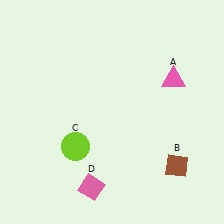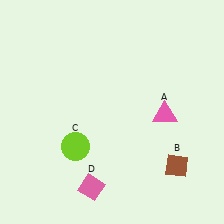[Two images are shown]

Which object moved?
The pink triangle (A) moved down.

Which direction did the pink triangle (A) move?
The pink triangle (A) moved down.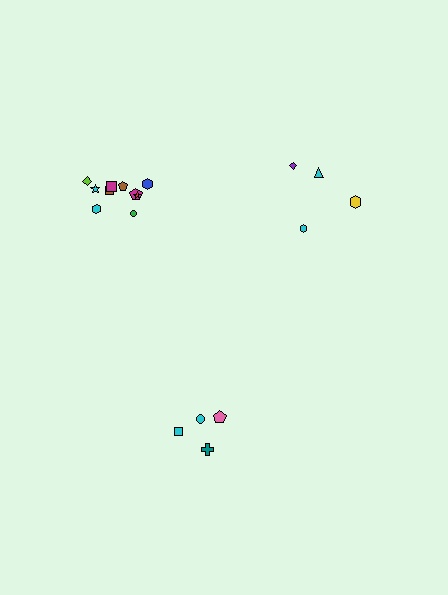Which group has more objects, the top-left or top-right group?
The top-left group.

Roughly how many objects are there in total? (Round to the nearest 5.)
Roughly 20 objects in total.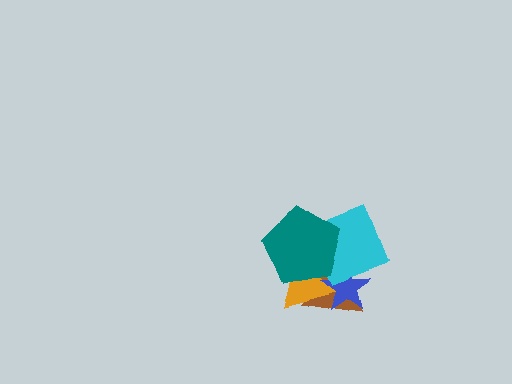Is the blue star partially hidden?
Yes, it is partially covered by another shape.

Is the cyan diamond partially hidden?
Yes, it is partially covered by another shape.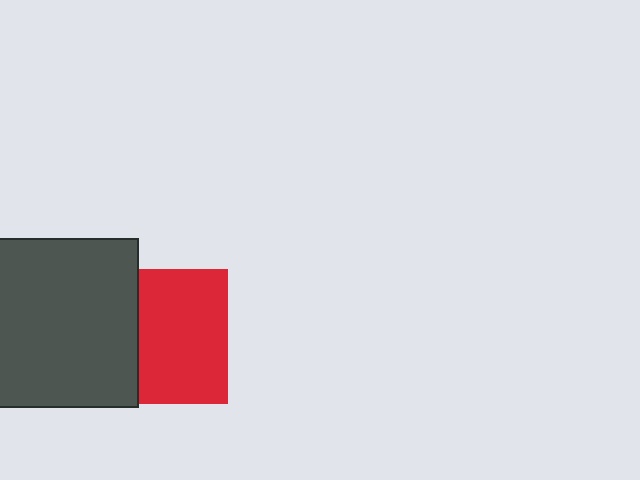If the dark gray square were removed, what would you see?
You would see the complete red square.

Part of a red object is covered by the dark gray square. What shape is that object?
It is a square.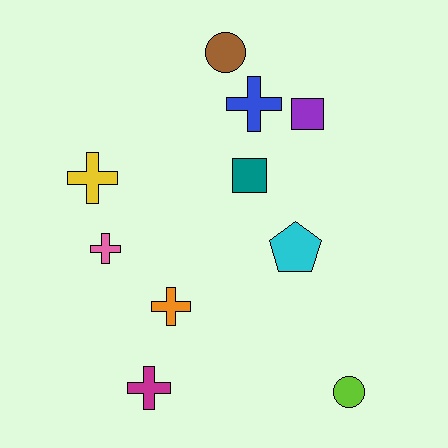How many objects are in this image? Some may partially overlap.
There are 10 objects.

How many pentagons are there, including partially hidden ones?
There is 1 pentagon.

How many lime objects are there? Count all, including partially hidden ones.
There is 1 lime object.